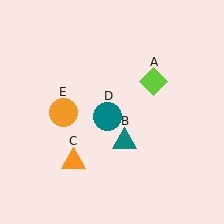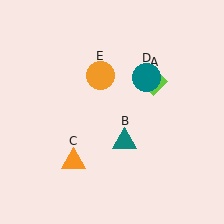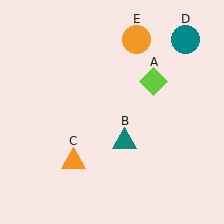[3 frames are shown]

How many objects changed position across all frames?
2 objects changed position: teal circle (object D), orange circle (object E).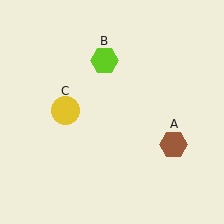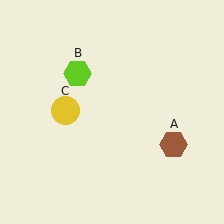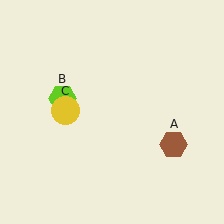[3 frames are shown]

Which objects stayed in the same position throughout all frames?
Brown hexagon (object A) and yellow circle (object C) remained stationary.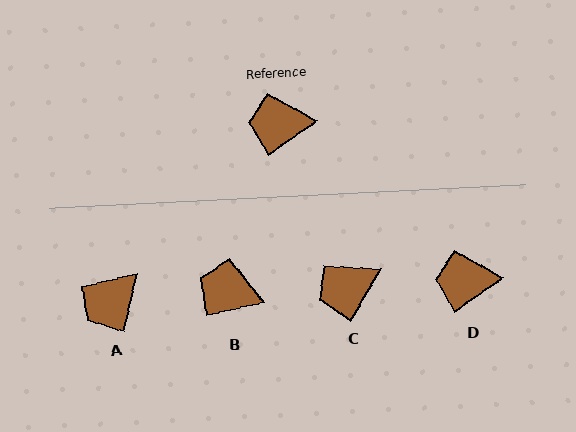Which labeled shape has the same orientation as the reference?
D.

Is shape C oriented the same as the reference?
No, it is off by about 25 degrees.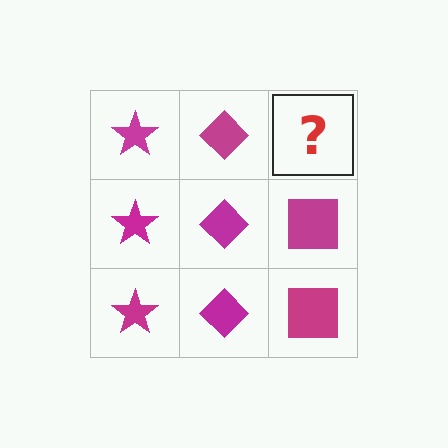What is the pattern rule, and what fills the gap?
The rule is that each column has a consistent shape. The gap should be filled with a magenta square.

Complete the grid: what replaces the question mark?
The question mark should be replaced with a magenta square.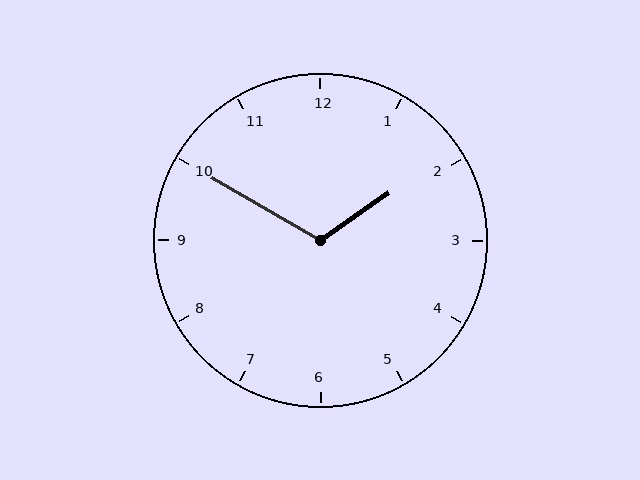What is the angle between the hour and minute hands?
Approximately 115 degrees.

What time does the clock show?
1:50.